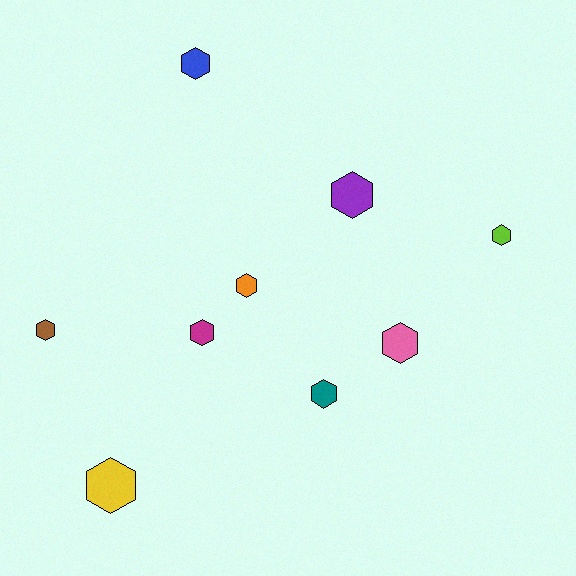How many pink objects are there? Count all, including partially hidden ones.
There is 1 pink object.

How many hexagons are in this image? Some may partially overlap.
There are 9 hexagons.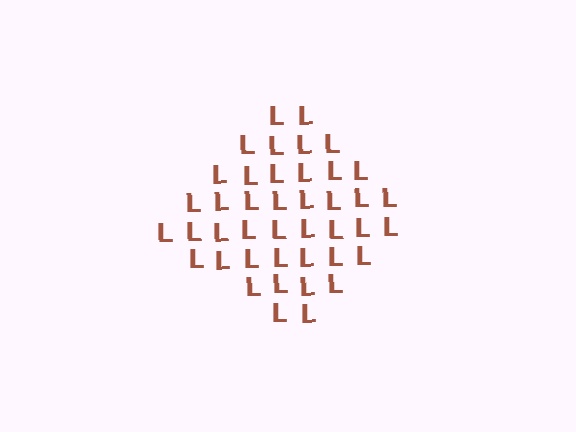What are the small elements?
The small elements are letter L's.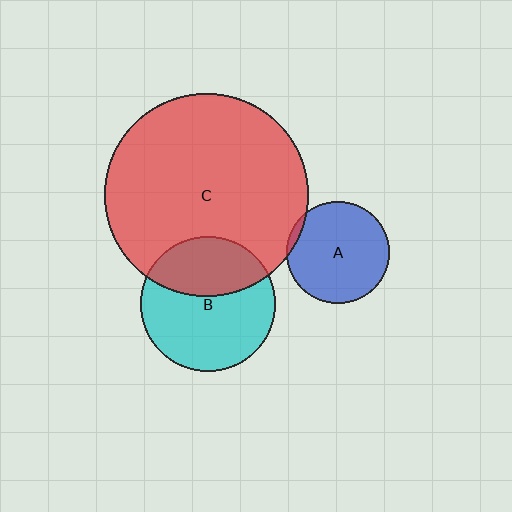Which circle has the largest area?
Circle C (red).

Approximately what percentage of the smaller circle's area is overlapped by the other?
Approximately 35%.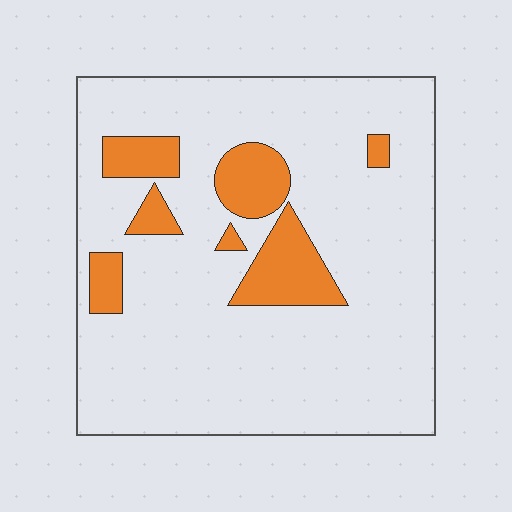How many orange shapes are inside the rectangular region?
7.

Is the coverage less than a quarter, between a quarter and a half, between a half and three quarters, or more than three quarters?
Less than a quarter.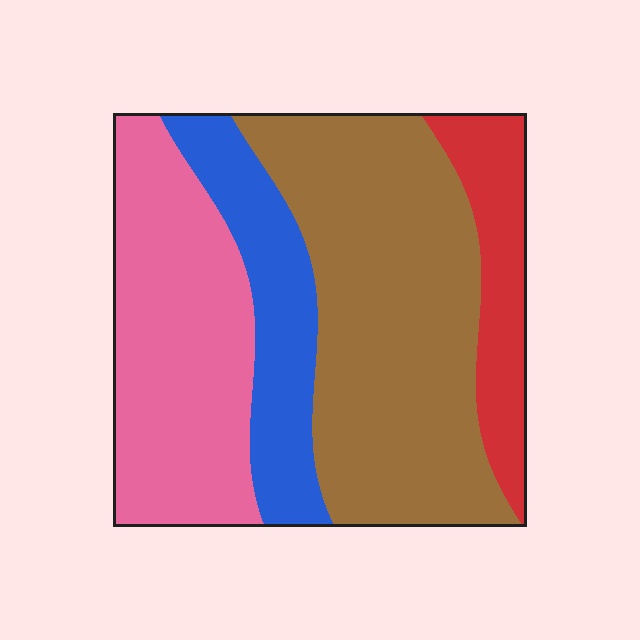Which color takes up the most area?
Brown, at roughly 40%.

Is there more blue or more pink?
Pink.